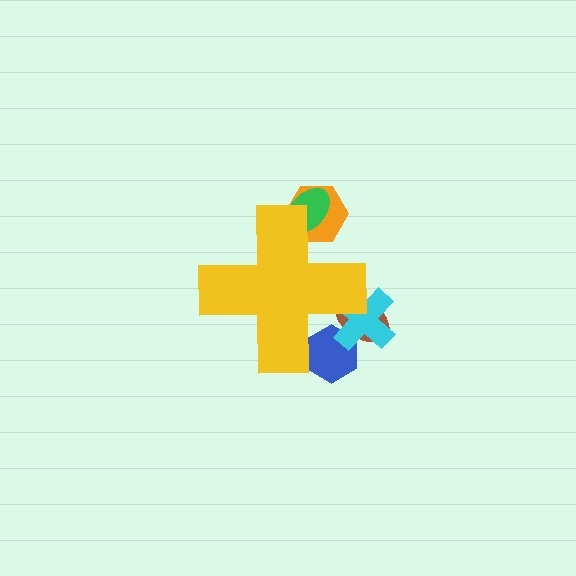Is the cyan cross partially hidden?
Yes, the cyan cross is partially hidden behind the yellow cross.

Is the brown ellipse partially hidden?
Yes, the brown ellipse is partially hidden behind the yellow cross.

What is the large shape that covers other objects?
A yellow cross.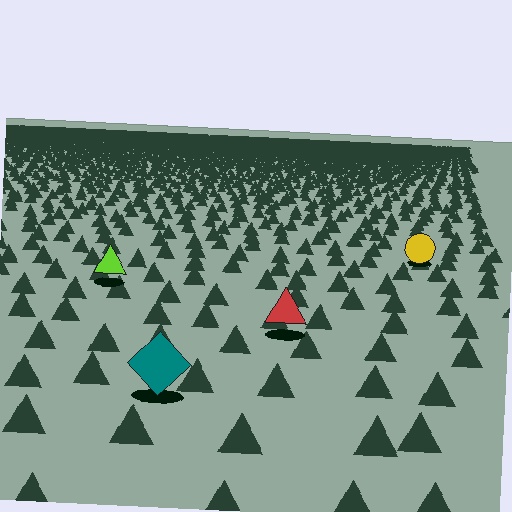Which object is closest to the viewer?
The teal diamond is closest. The texture marks near it are larger and more spread out.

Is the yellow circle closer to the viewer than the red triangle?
No. The red triangle is closer — you can tell from the texture gradient: the ground texture is coarser near it.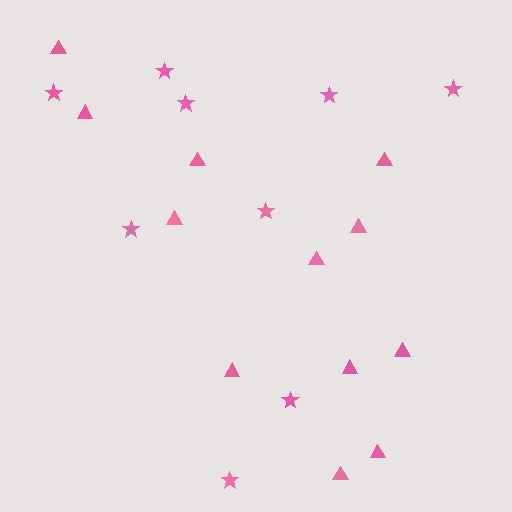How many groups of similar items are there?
There are 2 groups: one group of stars (9) and one group of triangles (12).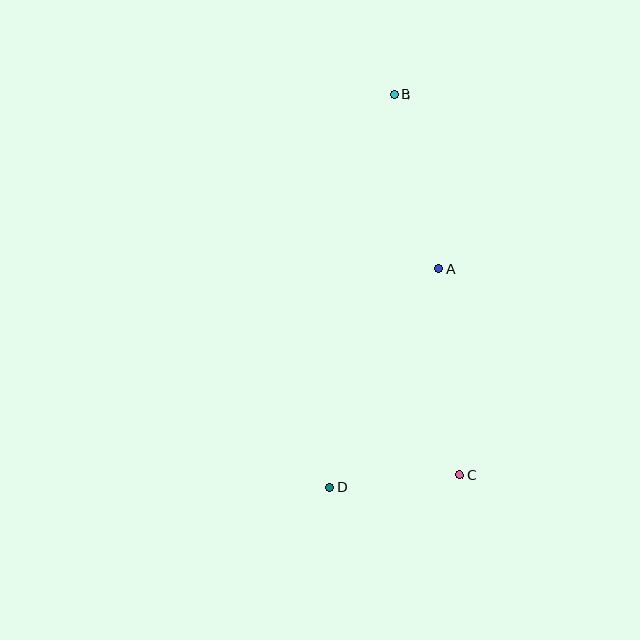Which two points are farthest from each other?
Points B and D are farthest from each other.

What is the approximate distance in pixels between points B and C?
The distance between B and C is approximately 386 pixels.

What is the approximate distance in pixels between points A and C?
The distance between A and C is approximately 207 pixels.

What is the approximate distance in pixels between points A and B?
The distance between A and B is approximately 180 pixels.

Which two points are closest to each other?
Points C and D are closest to each other.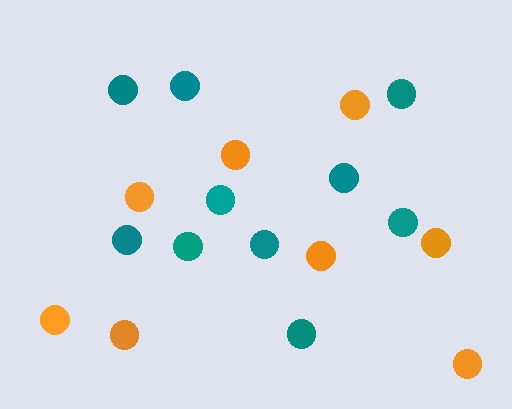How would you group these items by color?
There are 2 groups: one group of teal circles (10) and one group of orange circles (8).